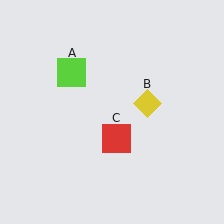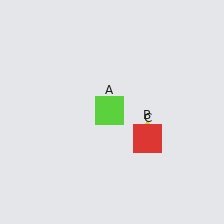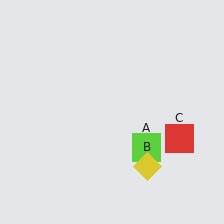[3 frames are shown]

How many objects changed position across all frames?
3 objects changed position: lime square (object A), yellow diamond (object B), red square (object C).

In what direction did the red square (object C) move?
The red square (object C) moved right.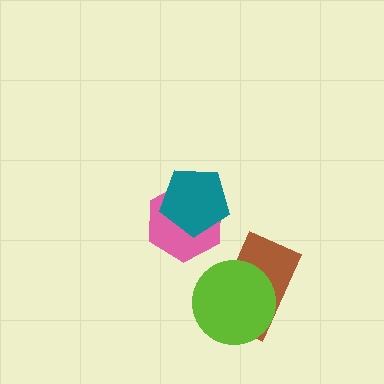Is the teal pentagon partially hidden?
No, no other shape covers it.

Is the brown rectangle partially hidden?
Yes, it is partially covered by another shape.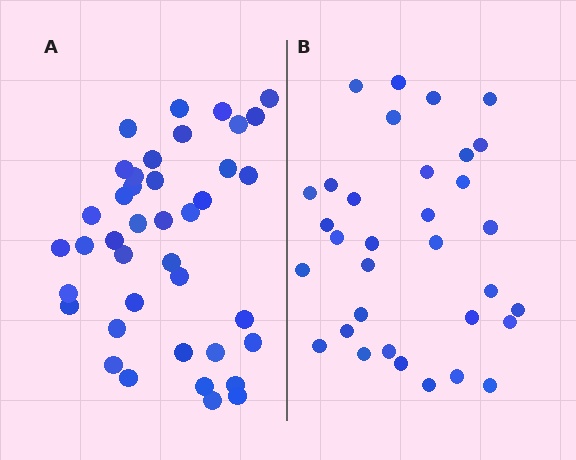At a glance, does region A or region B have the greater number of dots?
Region A (the left region) has more dots.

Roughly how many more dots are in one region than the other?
Region A has roughly 8 or so more dots than region B.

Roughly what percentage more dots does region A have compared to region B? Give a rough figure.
About 20% more.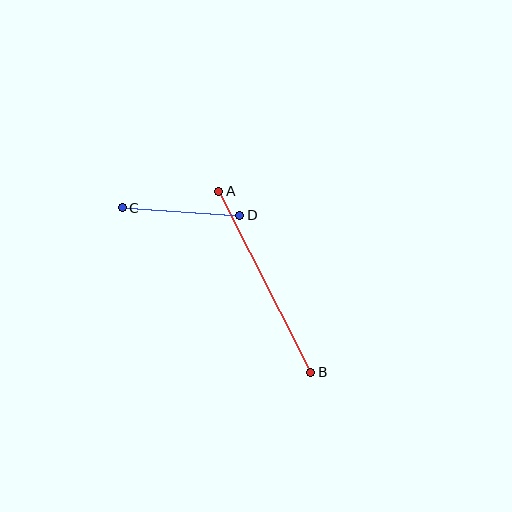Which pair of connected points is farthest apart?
Points A and B are farthest apart.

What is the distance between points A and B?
The distance is approximately 203 pixels.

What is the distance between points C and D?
The distance is approximately 118 pixels.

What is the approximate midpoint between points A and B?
The midpoint is at approximately (265, 282) pixels.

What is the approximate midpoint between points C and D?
The midpoint is at approximately (181, 211) pixels.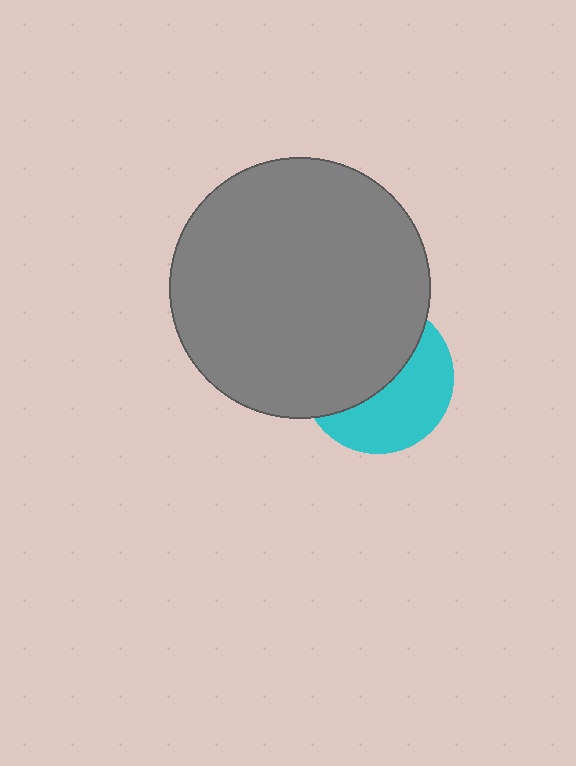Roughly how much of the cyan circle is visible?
About half of it is visible (roughly 46%).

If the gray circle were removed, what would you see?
You would see the complete cyan circle.